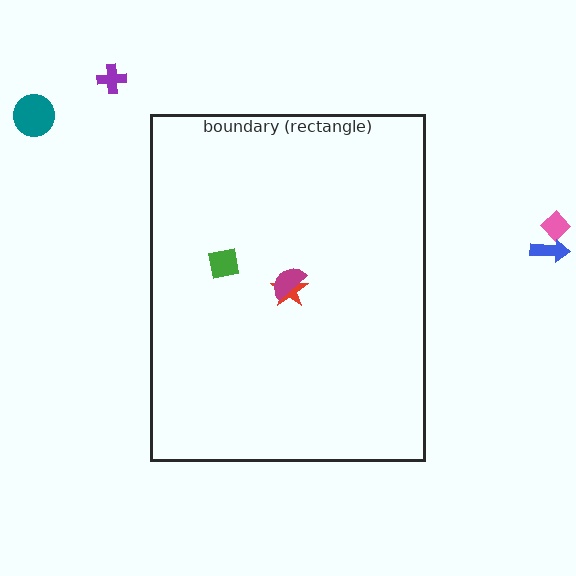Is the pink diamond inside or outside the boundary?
Outside.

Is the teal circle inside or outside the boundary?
Outside.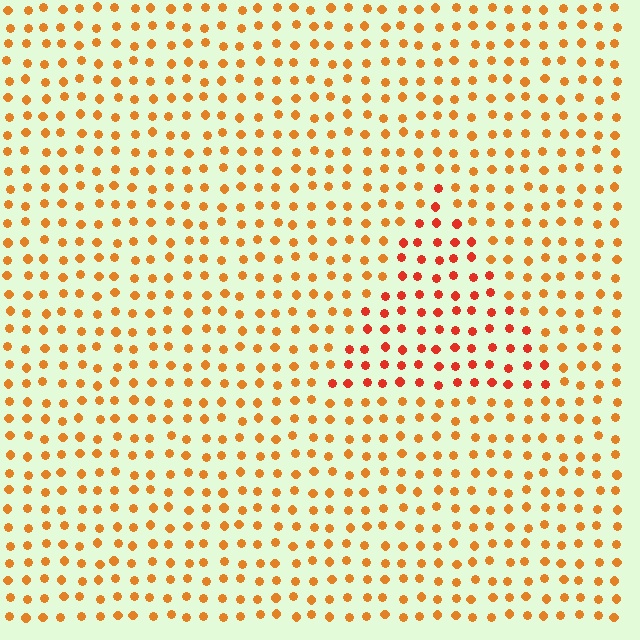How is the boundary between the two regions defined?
The boundary is defined purely by a slight shift in hue (about 26 degrees). Spacing, size, and orientation are identical on both sides.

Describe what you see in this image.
The image is filled with small orange elements in a uniform arrangement. A triangle-shaped region is visible where the elements are tinted to a slightly different hue, forming a subtle color boundary.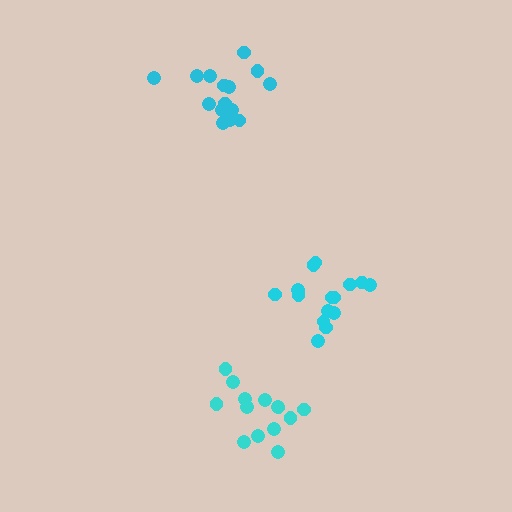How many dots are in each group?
Group 1: 15 dots, Group 2: 15 dots, Group 3: 14 dots (44 total).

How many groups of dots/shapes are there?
There are 3 groups.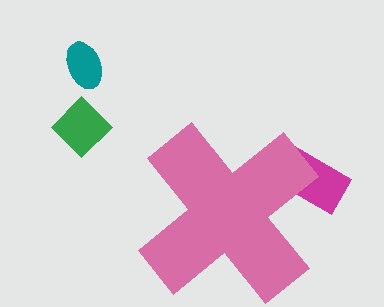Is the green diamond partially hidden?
No, the green diamond is fully visible.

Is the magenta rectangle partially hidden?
Yes, the magenta rectangle is partially hidden behind the pink cross.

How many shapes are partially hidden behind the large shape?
1 shape is partially hidden.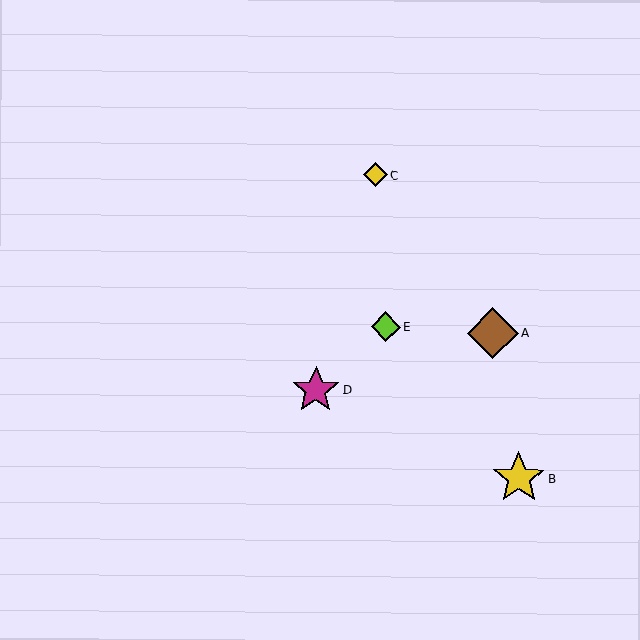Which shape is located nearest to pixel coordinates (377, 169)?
The yellow diamond (labeled C) at (375, 175) is nearest to that location.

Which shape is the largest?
The yellow star (labeled B) is the largest.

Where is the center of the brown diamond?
The center of the brown diamond is at (493, 333).